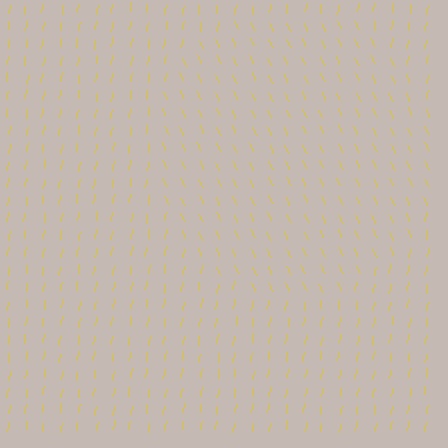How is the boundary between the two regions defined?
The boundary is defined purely by a change in line orientation (approximately 34 degrees difference). All lines are the same color and thickness.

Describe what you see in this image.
The image is filled with small yellow line segments. A circle region in the image has lines oriented differently from the surrounding lines, creating a visible texture boundary.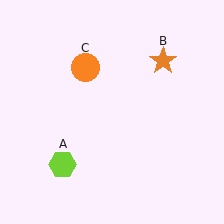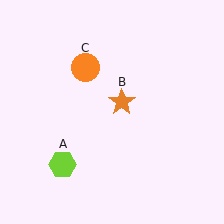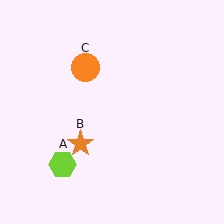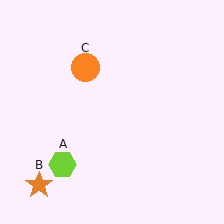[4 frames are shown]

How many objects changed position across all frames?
1 object changed position: orange star (object B).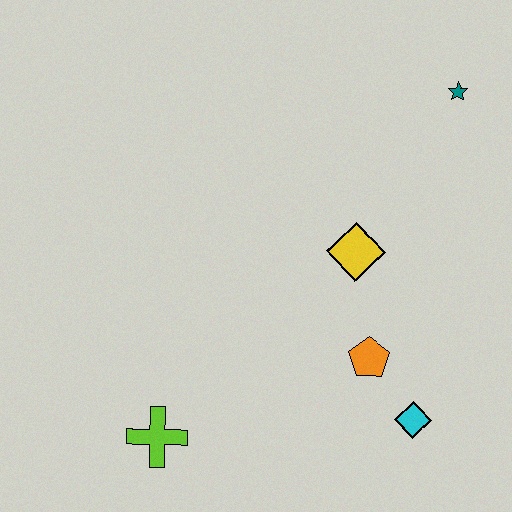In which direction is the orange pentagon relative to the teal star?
The orange pentagon is below the teal star.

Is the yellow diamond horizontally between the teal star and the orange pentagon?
No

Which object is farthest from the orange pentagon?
The teal star is farthest from the orange pentagon.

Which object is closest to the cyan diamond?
The orange pentagon is closest to the cyan diamond.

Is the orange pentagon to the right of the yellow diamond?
Yes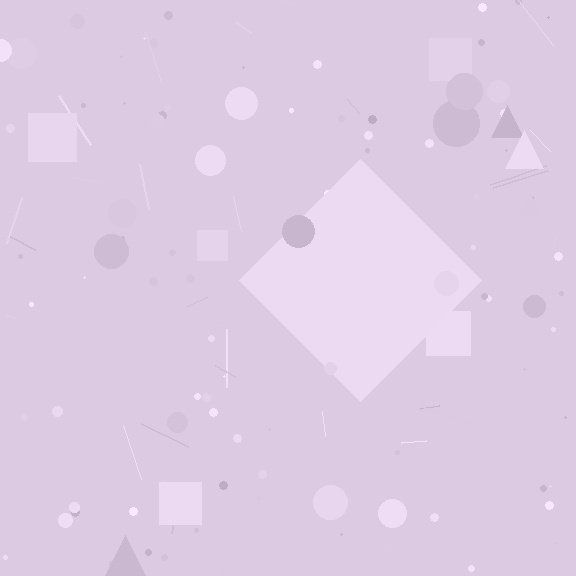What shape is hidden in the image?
A diamond is hidden in the image.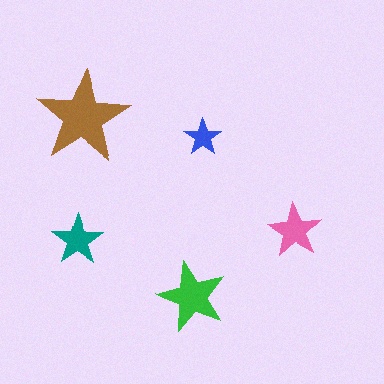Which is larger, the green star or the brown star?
The brown one.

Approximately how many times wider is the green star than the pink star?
About 1.5 times wider.